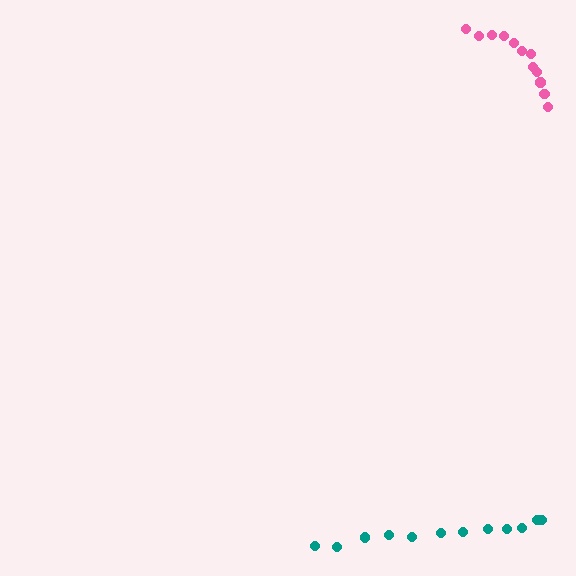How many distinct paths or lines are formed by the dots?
There are 2 distinct paths.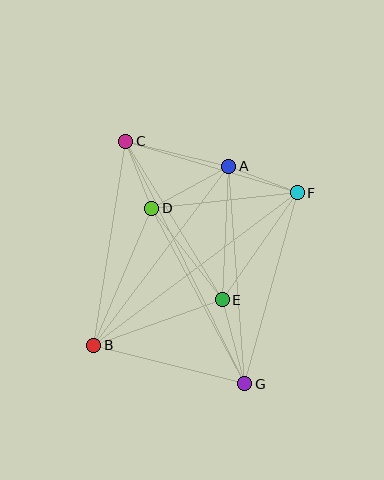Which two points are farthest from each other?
Points C and G are farthest from each other.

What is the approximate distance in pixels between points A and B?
The distance between A and B is approximately 224 pixels.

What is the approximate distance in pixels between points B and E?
The distance between B and E is approximately 136 pixels.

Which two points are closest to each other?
Points C and D are closest to each other.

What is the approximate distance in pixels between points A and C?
The distance between A and C is approximately 106 pixels.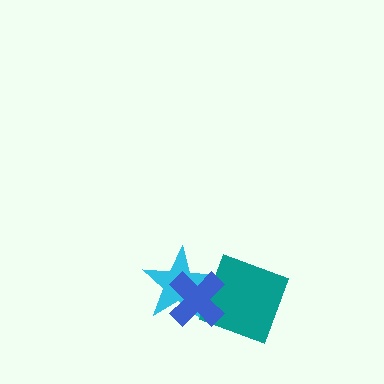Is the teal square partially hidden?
Yes, it is partially covered by another shape.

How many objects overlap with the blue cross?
2 objects overlap with the blue cross.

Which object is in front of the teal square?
The blue cross is in front of the teal square.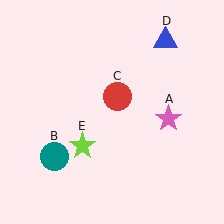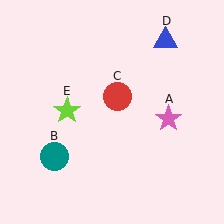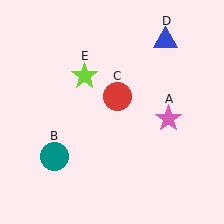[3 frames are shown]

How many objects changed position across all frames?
1 object changed position: lime star (object E).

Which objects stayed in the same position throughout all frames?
Pink star (object A) and teal circle (object B) and red circle (object C) and blue triangle (object D) remained stationary.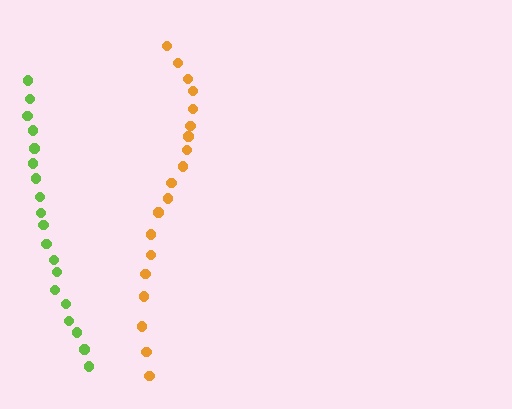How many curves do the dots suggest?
There are 2 distinct paths.